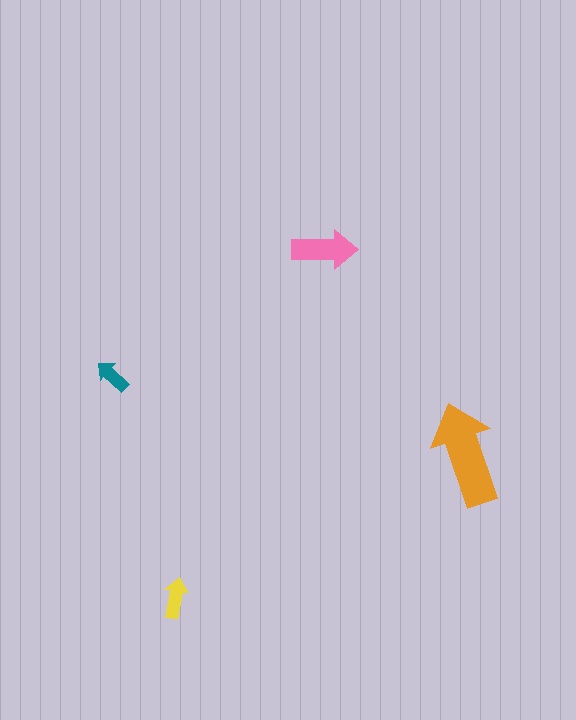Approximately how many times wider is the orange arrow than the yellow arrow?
About 2.5 times wider.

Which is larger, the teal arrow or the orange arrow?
The orange one.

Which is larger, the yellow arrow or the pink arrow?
The pink one.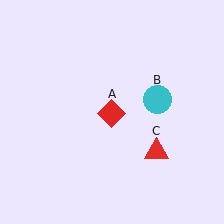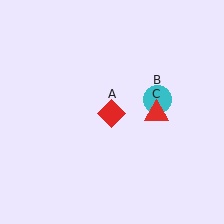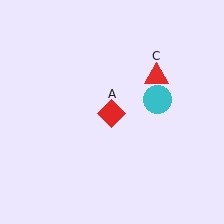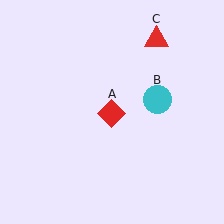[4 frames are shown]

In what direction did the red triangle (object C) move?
The red triangle (object C) moved up.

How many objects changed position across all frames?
1 object changed position: red triangle (object C).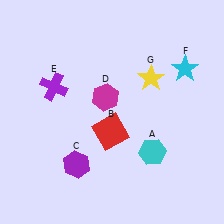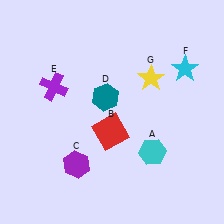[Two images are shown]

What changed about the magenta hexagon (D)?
In Image 1, D is magenta. In Image 2, it changed to teal.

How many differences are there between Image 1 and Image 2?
There is 1 difference between the two images.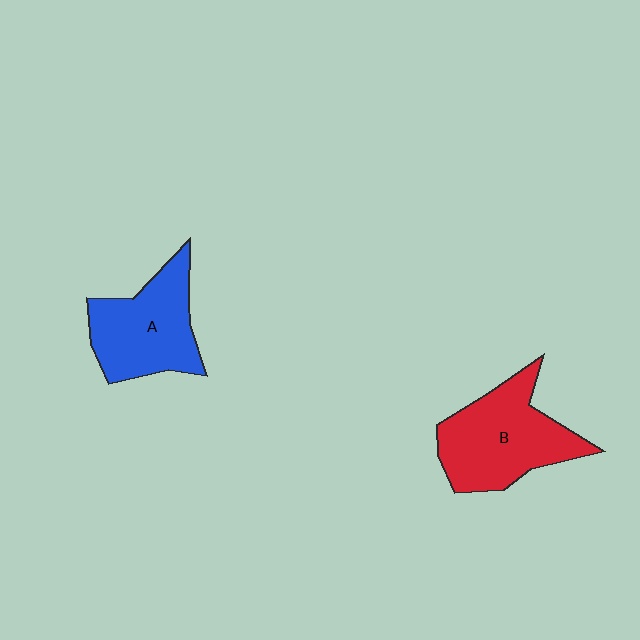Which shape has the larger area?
Shape B (red).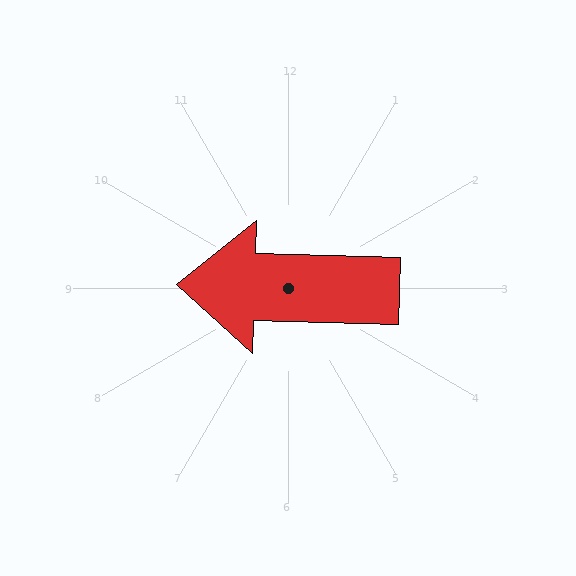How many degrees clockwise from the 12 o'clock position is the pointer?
Approximately 272 degrees.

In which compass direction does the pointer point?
West.